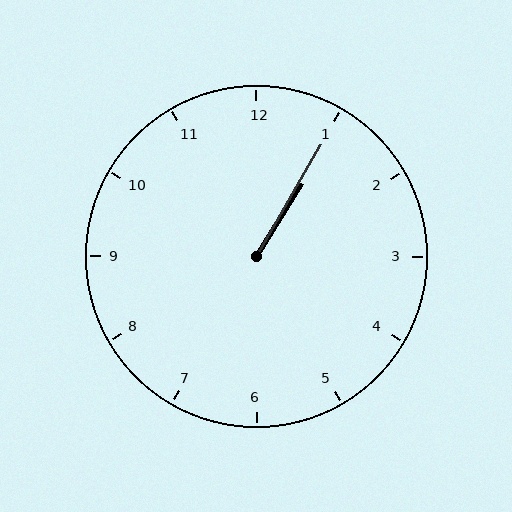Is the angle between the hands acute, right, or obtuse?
It is acute.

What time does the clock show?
1:05.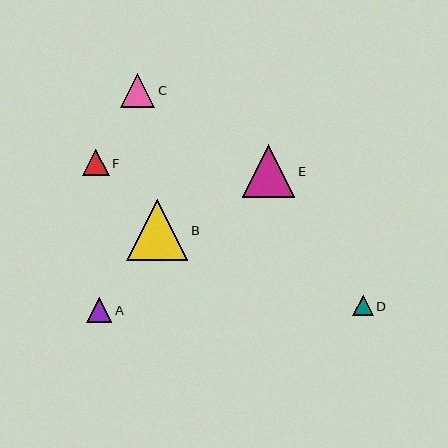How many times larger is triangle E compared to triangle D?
Triangle E is approximately 2.6 times the size of triangle D.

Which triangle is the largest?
Triangle B is the largest with a size of approximately 61 pixels.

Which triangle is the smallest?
Triangle D is the smallest with a size of approximately 20 pixels.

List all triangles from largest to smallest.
From largest to smallest: B, E, C, F, A, D.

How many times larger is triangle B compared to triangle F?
Triangle B is approximately 2.3 times the size of triangle F.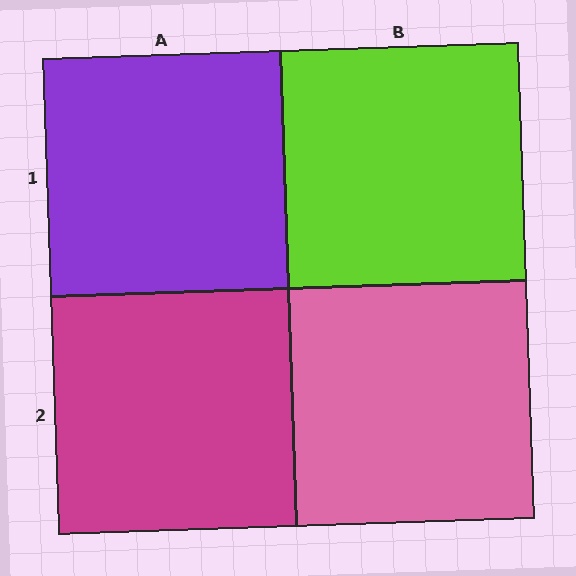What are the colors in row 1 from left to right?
Purple, lime.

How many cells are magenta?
1 cell is magenta.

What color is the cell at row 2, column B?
Pink.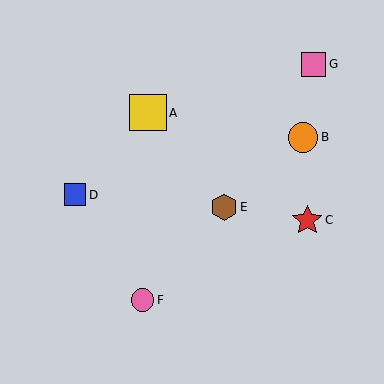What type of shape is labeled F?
Shape F is a pink circle.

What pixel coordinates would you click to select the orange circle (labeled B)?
Click at (303, 137) to select the orange circle B.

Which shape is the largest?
The yellow square (labeled A) is the largest.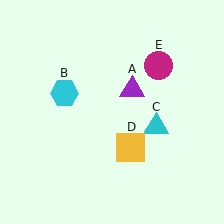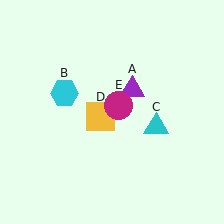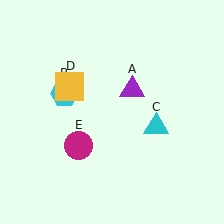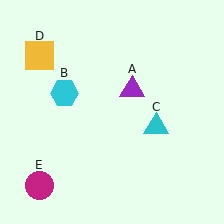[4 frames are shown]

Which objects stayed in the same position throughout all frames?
Purple triangle (object A) and cyan hexagon (object B) and cyan triangle (object C) remained stationary.